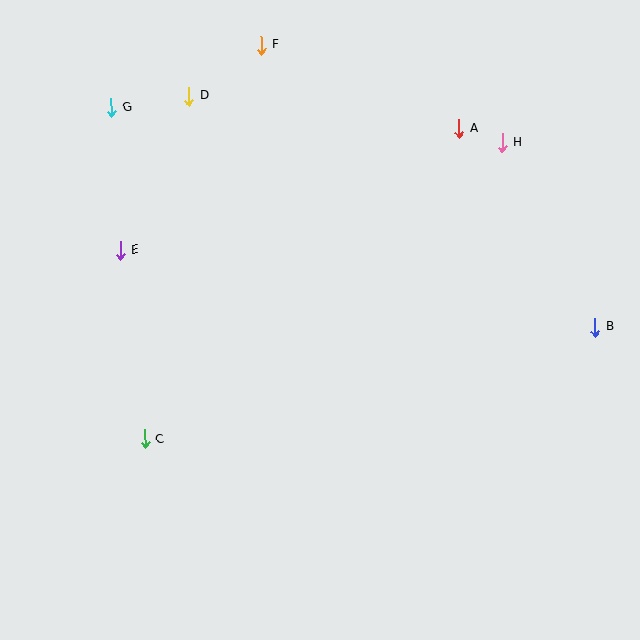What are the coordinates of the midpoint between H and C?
The midpoint between H and C is at (323, 291).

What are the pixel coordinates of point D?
Point D is at (189, 96).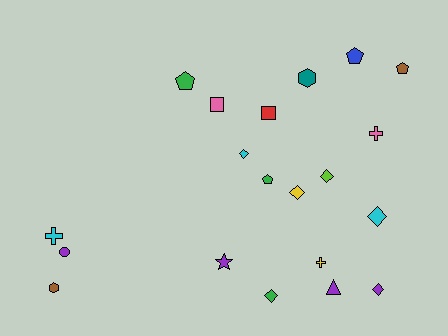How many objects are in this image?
There are 20 objects.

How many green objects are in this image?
There are 3 green objects.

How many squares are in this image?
There are 2 squares.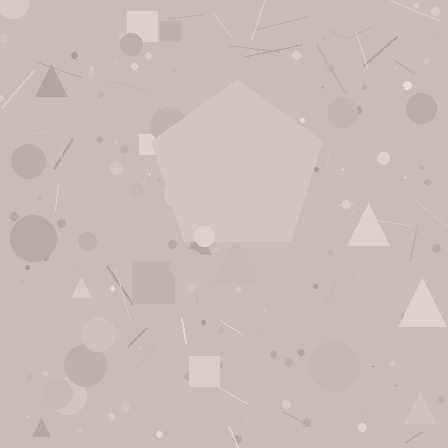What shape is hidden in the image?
A pentagon is hidden in the image.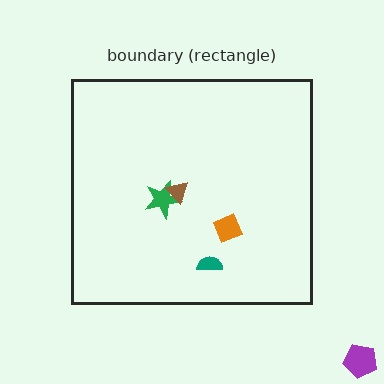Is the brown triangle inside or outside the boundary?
Inside.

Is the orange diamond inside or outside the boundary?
Inside.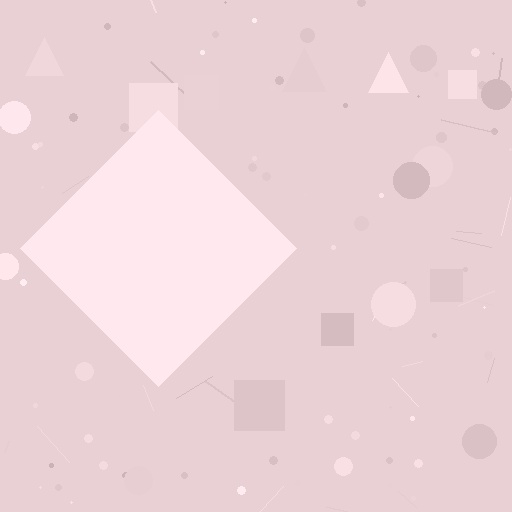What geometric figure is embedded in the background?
A diamond is embedded in the background.